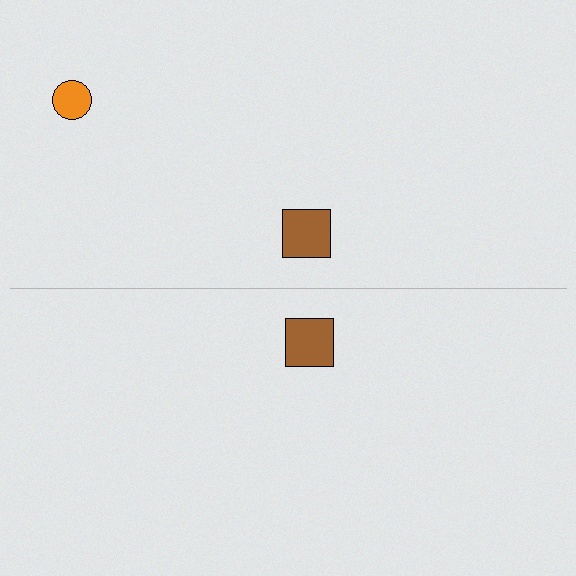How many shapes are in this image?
There are 3 shapes in this image.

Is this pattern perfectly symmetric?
No, the pattern is not perfectly symmetric. A orange circle is missing from the bottom side.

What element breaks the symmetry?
A orange circle is missing from the bottom side.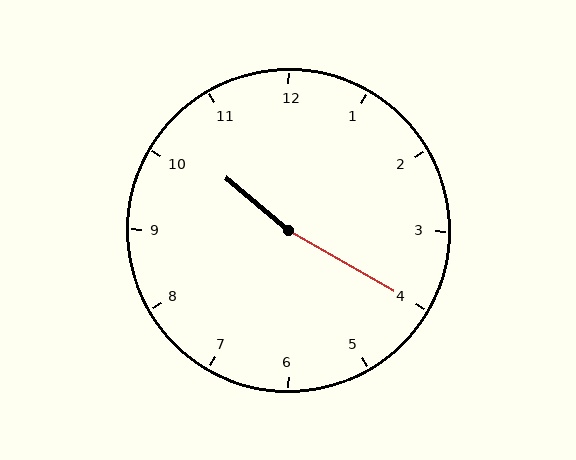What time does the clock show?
10:20.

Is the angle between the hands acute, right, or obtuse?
It is obtuse.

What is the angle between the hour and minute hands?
Approximately 170 degrees.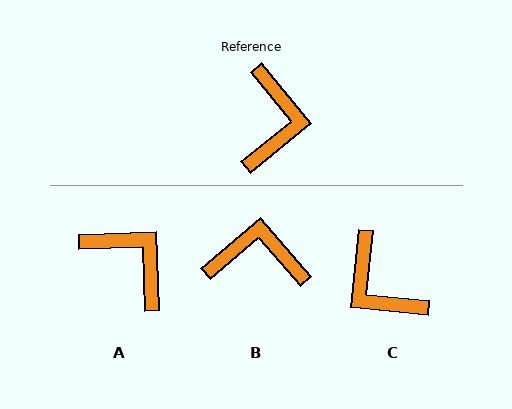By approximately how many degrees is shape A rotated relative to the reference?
Approximately 53 degrees counter-clockwise.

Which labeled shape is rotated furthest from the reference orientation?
C, about 135 degrees away.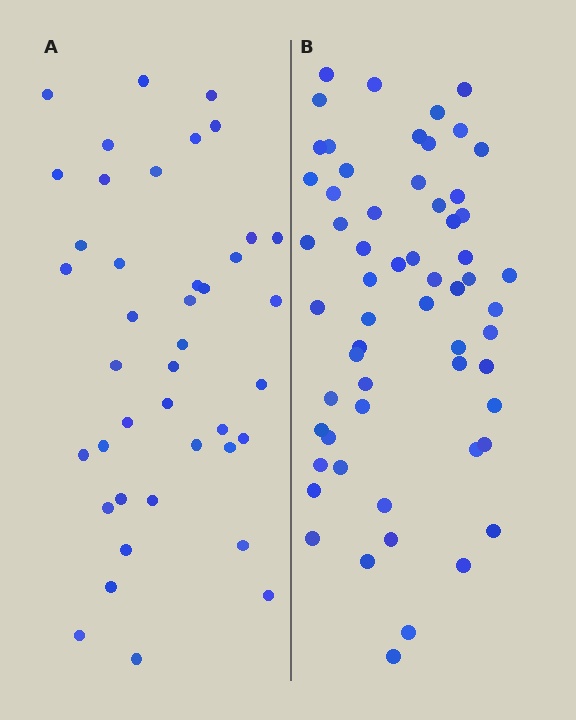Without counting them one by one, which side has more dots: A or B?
Region B (the right region) has more dots.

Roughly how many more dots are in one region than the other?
Region B has approximately 20 more dots than region A.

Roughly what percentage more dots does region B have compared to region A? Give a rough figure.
About 45% more.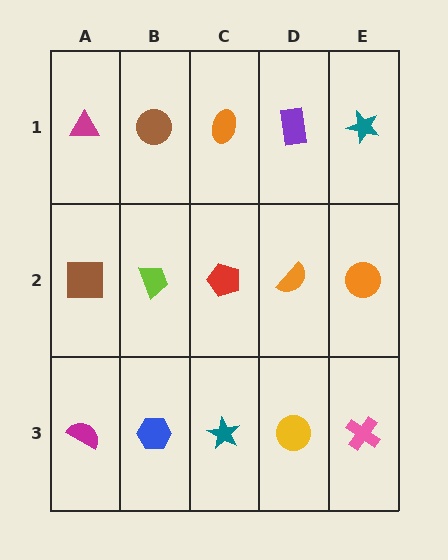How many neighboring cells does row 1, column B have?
3.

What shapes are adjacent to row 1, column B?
A lime trapezoid (row 2, column B), a magenta triangle (row 1, column A), an orange ellipse (row 1, column C).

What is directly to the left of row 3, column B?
A magenta semicircle.